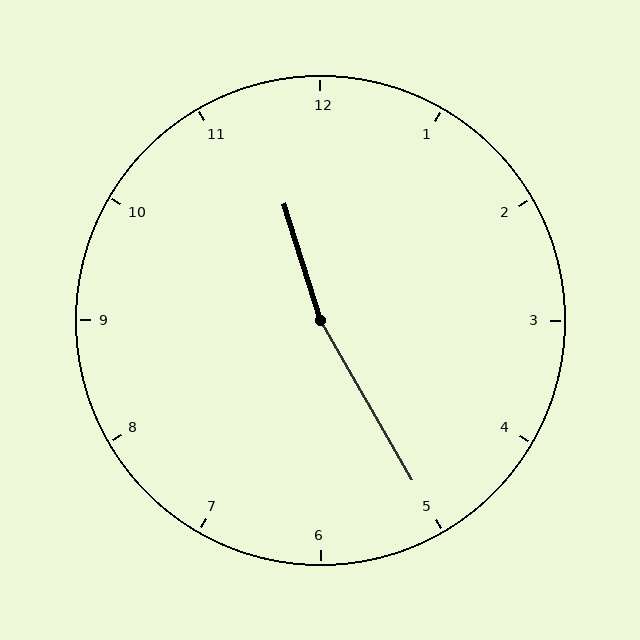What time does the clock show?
11:25.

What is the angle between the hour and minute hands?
Approximately 168 degrees.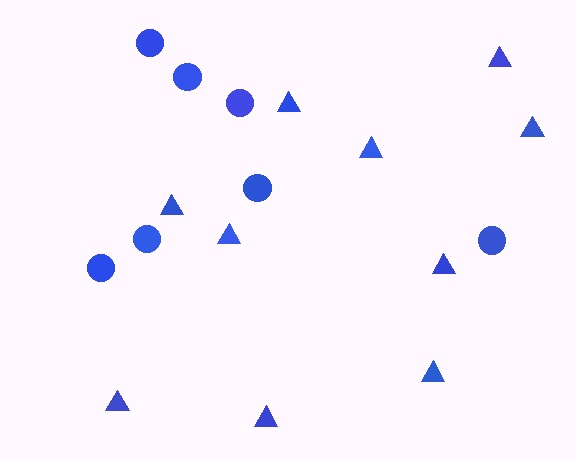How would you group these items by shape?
There are 2 groups: one group of circles (7) and one group of triangles (10).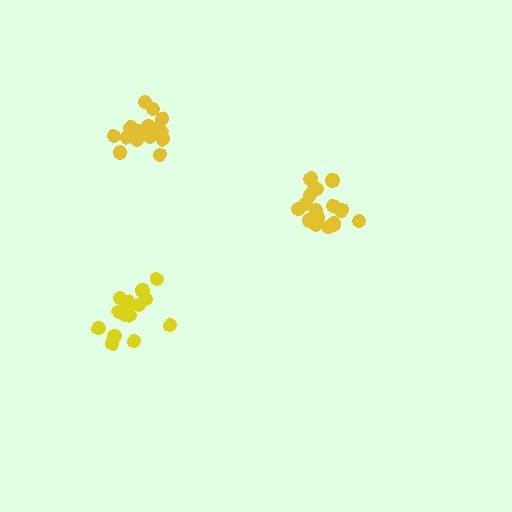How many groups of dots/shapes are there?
There are 3 groups.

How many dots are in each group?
Group 1: 15 dots, Group 2: 17 dots, Group 3: 17 dots (49 total).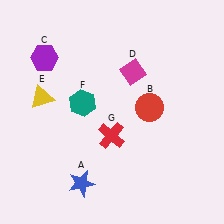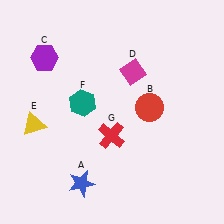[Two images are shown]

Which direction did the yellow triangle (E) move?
The yellow triangle (E) moved down.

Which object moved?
The yellow triangle (E) moved down.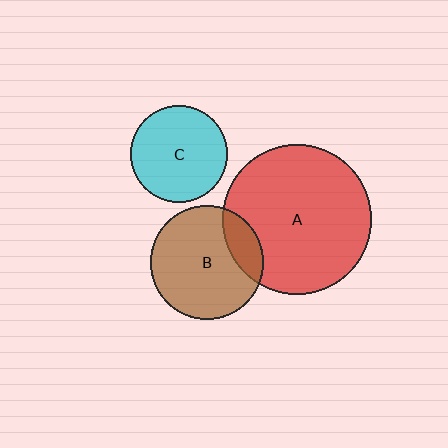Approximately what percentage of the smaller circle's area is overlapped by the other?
Approximately 20%.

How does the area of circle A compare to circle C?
Approximately 2.4 times.